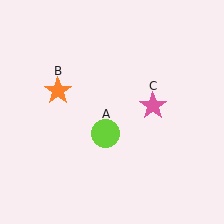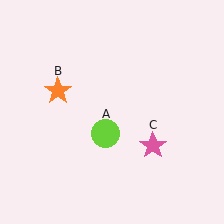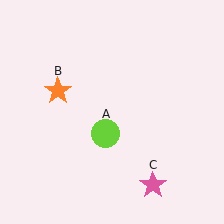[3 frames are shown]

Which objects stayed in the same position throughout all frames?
Lime circle (object A) and orange star (object B) remained stationary.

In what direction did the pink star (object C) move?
The pink star (object C) moved down.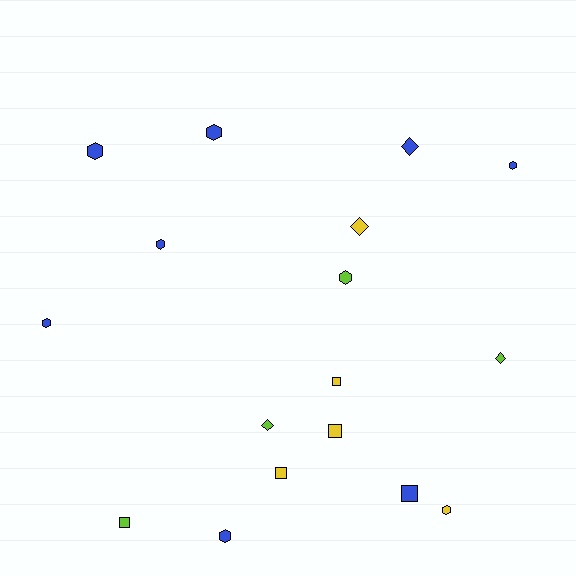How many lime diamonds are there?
There are 2 lime diamonds.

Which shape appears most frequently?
Hexagon, with 8 objects.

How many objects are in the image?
There are 17 objects.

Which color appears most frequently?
Blue, with 8 objects.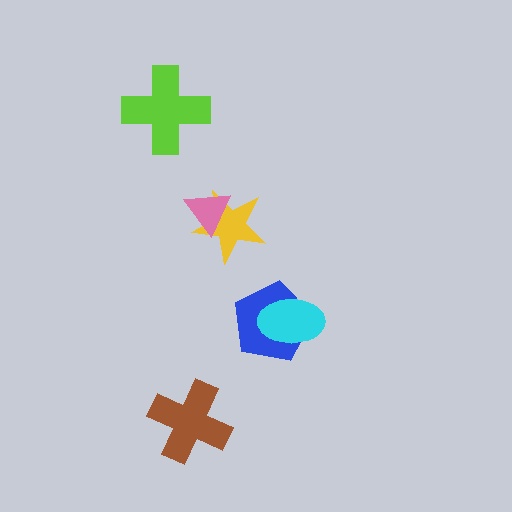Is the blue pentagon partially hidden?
Yes, it is partially covered by another shape.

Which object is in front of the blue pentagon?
The cyan ellipse is in front of the blue pentagon.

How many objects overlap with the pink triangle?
1 object overlaps with the pink triangle.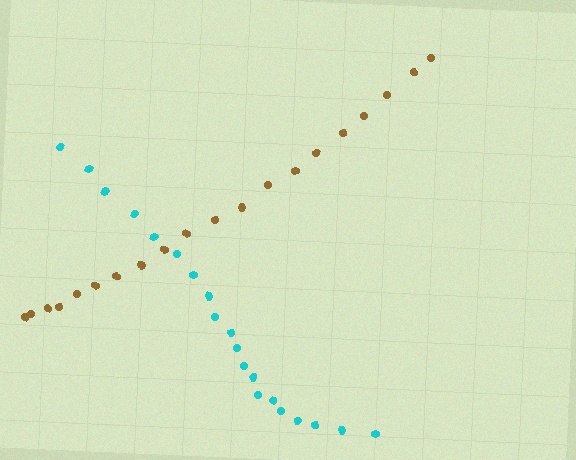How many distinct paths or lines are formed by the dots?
There are 2 distinct paths.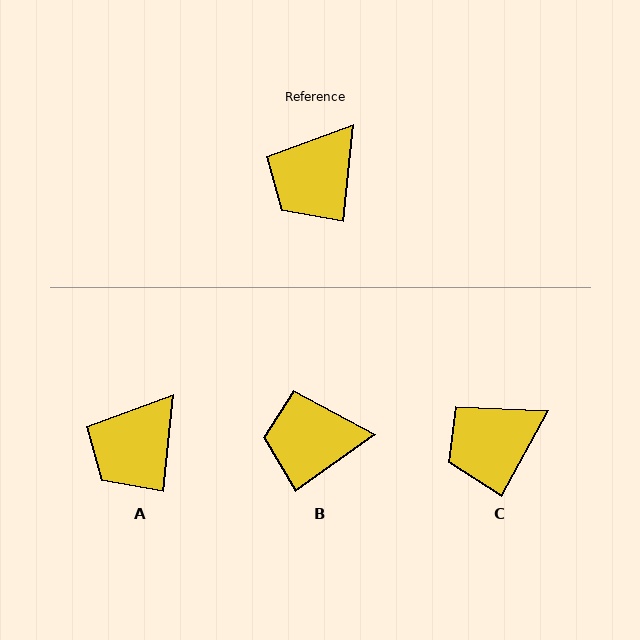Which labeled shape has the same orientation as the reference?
A.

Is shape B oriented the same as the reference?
No, it is off by about 49 degrees.